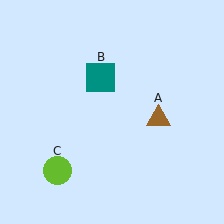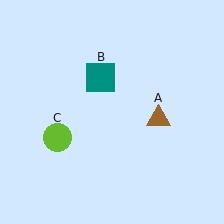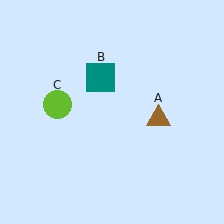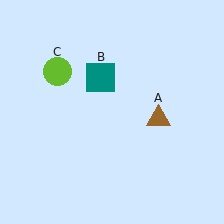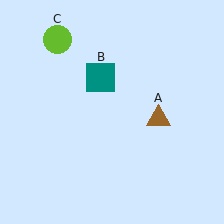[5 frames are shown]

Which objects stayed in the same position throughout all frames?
Brown triangle (object A) and teal square (object B) remained stationary.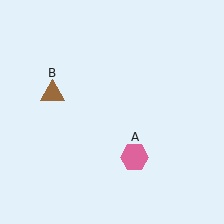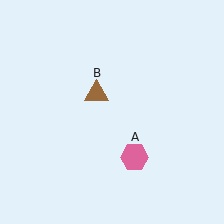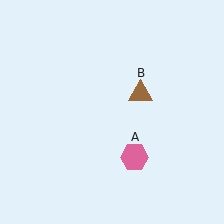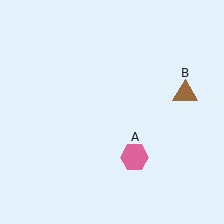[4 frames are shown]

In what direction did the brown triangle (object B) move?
The brown triangle (object B) moved right.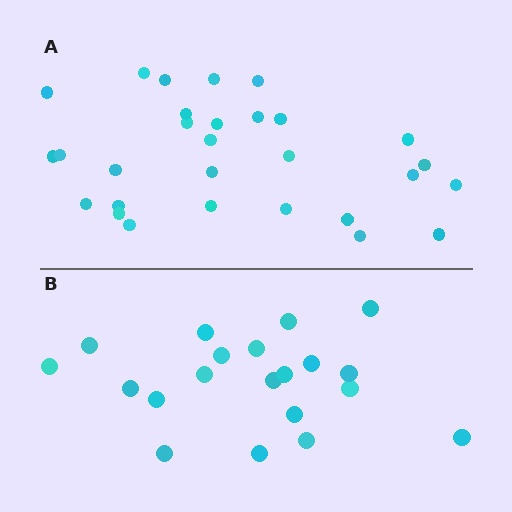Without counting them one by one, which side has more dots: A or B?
Region A (the top region) has more dots.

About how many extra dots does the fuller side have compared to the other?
Region A has roughly 8 or so more dots than region B.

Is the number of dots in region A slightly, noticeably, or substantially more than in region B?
Region A has substantially more. The ratio is roughly 1.4 to 1.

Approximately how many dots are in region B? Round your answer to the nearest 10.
About 20 dots.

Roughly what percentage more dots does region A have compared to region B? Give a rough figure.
About 45% more.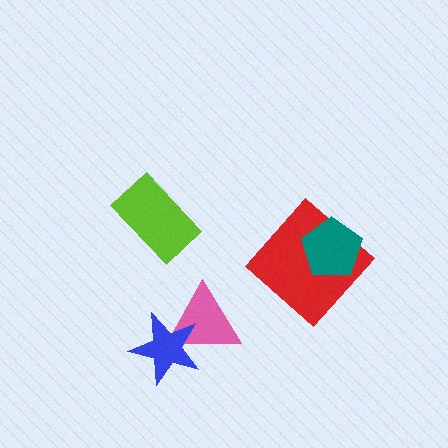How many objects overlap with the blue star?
1 object overlaps with the blue star.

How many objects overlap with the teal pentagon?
1 object overlaps with the teal pentagon.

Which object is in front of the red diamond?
The teal pentagon is in front of the red diamond.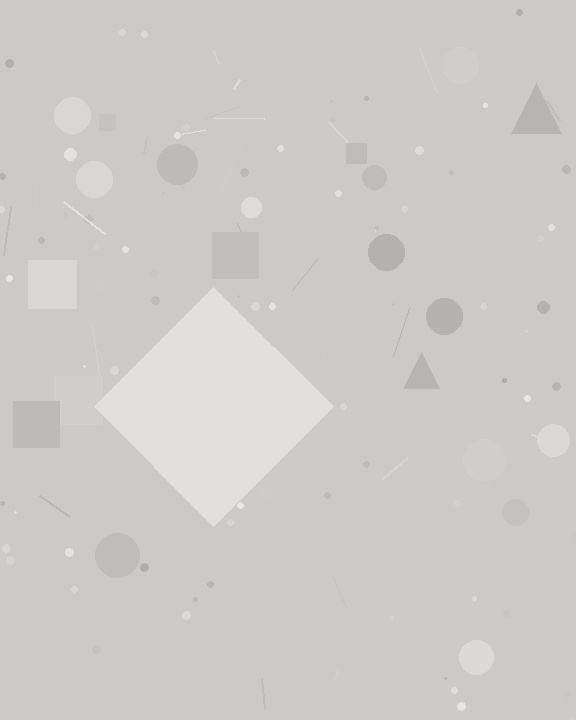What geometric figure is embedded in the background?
A diamond is embedded in the background.